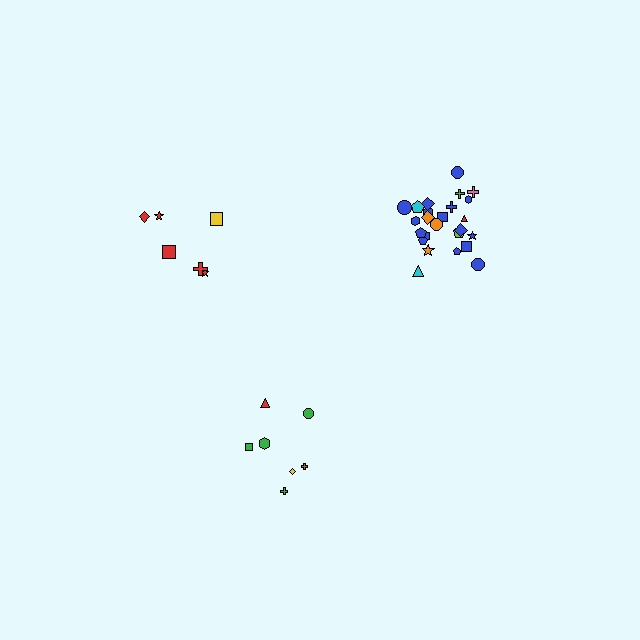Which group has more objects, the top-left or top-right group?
The top-right group.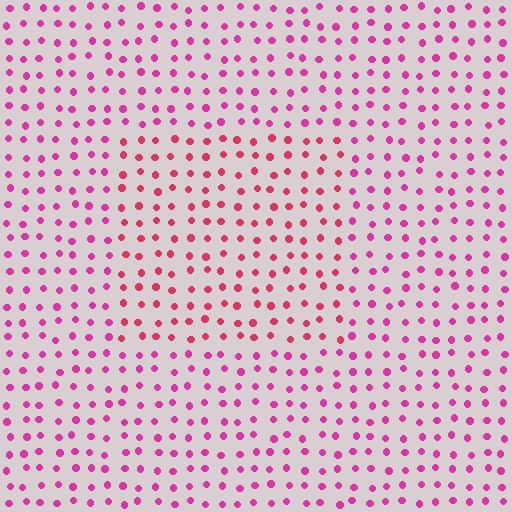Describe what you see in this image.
The image is filled with small magenta elements in a uniform arrangement. A rectangle-shaped region is visible where the elements are tinted to a slightly different hue, forming a subtle color boundary.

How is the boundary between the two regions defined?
The boundary is defined purely by a slight shift in hue (about 25 degrees). Spacing, size, and orientation are identical on both sides.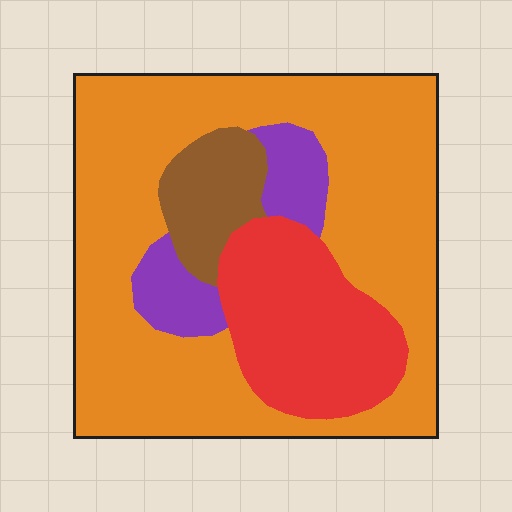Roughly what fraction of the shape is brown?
Brown covers roughly 10% of the shape.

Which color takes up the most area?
Orange, at roughly 60%.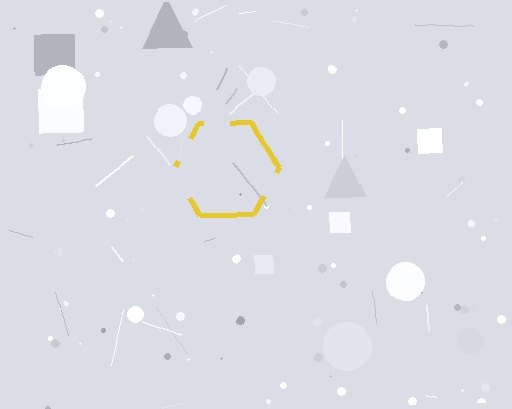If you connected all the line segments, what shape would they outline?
They would outline a hexagon.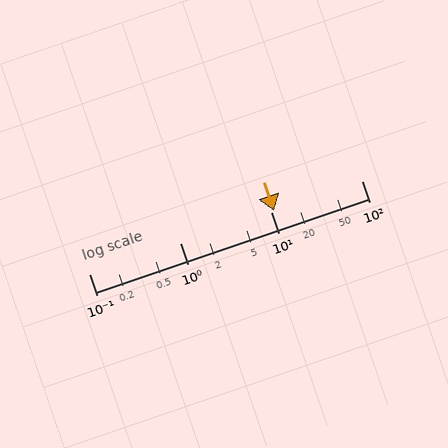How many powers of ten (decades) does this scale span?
The scale spans 3 decades, from 0.1 to 100.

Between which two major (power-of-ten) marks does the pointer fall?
The pointer is between 10 and 100.